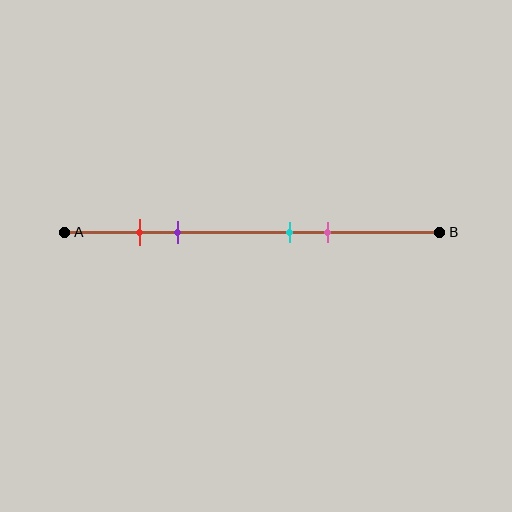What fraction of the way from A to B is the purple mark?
The purple mark is approximately 30% (0.3) of the way from A to B.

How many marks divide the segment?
There are 4 marks dividing the segment.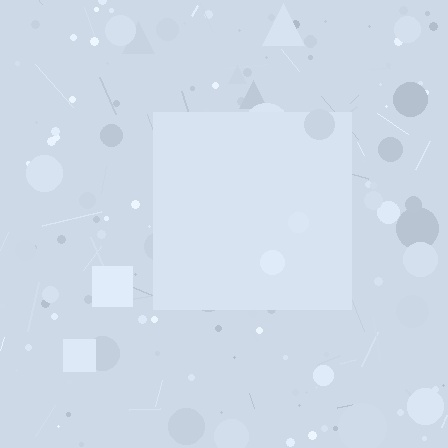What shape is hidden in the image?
A square is hidden in the image.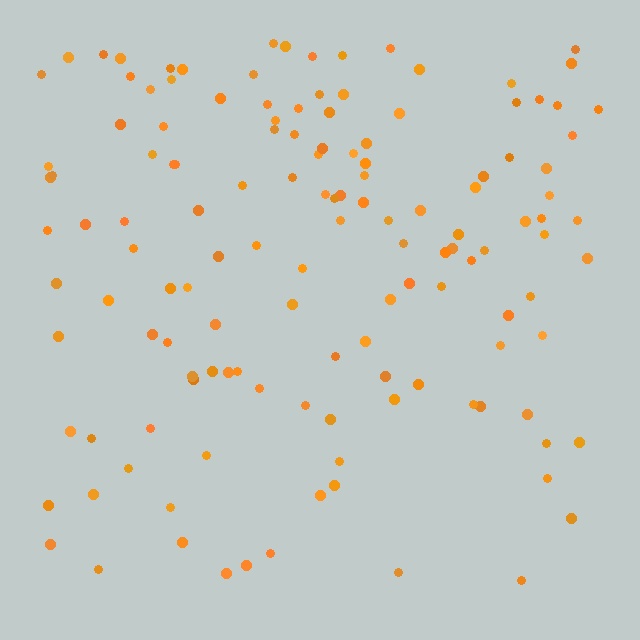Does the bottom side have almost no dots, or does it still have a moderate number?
Still a moderate number, just noticeably fewer than the top.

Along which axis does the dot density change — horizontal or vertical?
Vertical.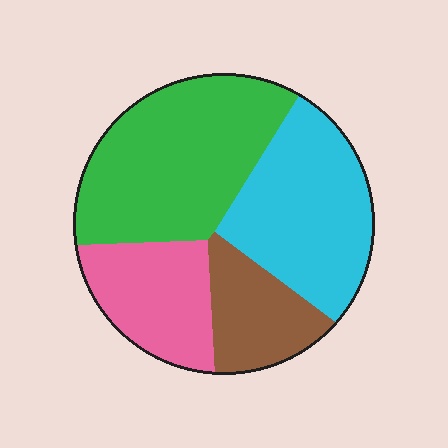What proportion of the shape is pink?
Pink covers roughly 20% of the shape.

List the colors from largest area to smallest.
From largest to smallest: green, cyan, pink, brown.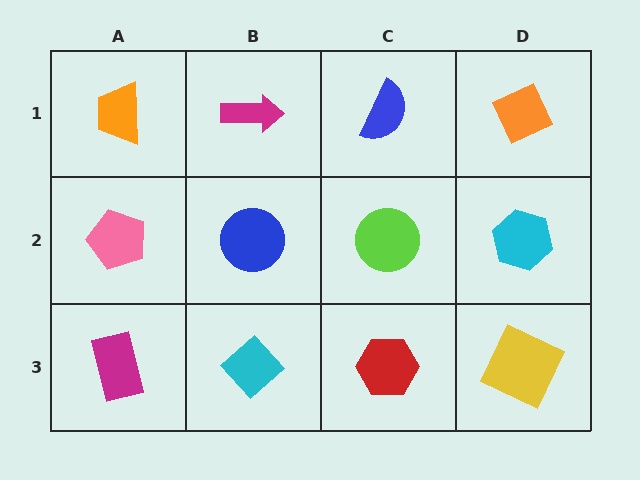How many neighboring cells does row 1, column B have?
3.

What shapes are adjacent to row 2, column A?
An orange trapezoid (row 1, column A), a magenta rectangle (row 3, column A), a blue circle (row 2, column B).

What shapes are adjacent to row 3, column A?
A pink pentagon (row 2, column A), a cyan diamond (row 3, column B).